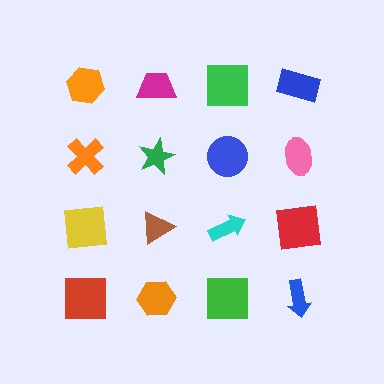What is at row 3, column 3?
A cyan arrow.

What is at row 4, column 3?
A green square.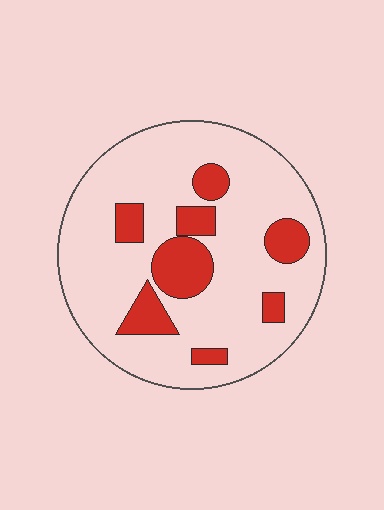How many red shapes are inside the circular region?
8.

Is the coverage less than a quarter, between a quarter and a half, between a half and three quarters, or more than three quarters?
Less than a quarter.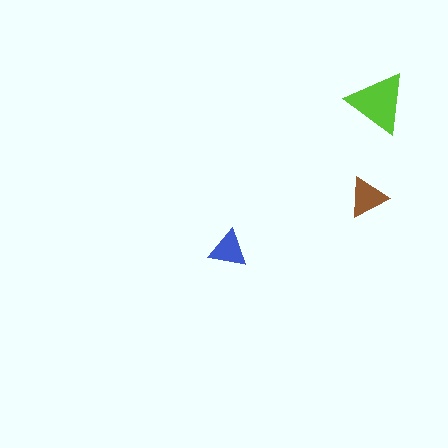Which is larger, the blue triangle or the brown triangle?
The brown one.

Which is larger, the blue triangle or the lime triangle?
The lime one.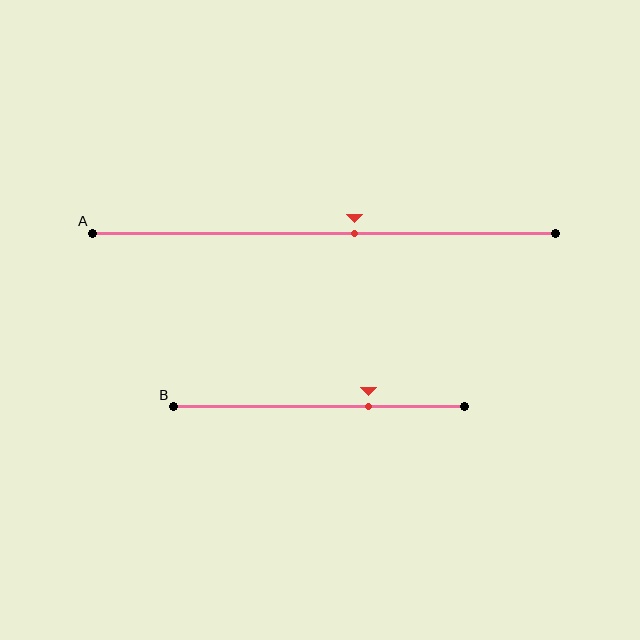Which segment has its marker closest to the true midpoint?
Segment A has its marker closest to the true midpoint.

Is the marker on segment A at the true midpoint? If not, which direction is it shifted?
No, the marker on segment A is shifted to the right by about 7% of the segment length.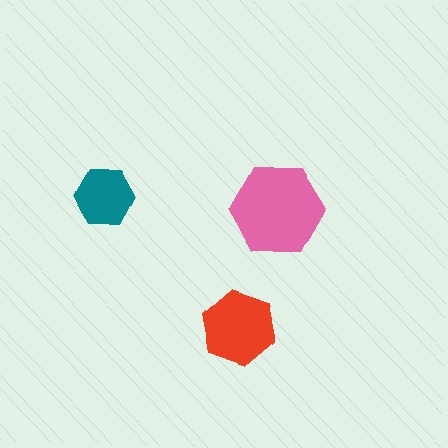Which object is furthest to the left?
The teal hexagon is leftmost.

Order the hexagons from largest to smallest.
the pink one, the red one, the teal one.